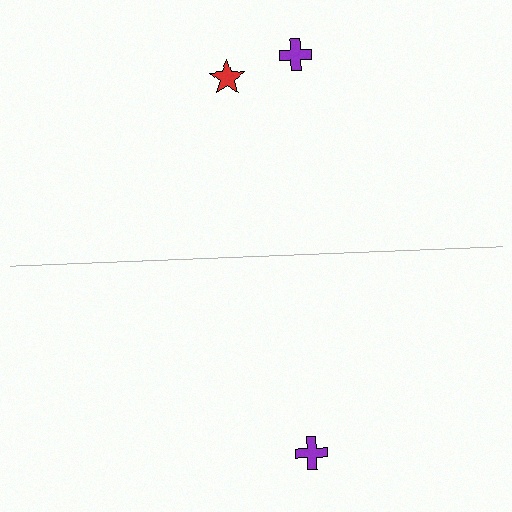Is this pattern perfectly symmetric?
No, the pattern is not perfectly symmetric. A red star is missing from the bottom side.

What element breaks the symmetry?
A red star is missing from the bottom side.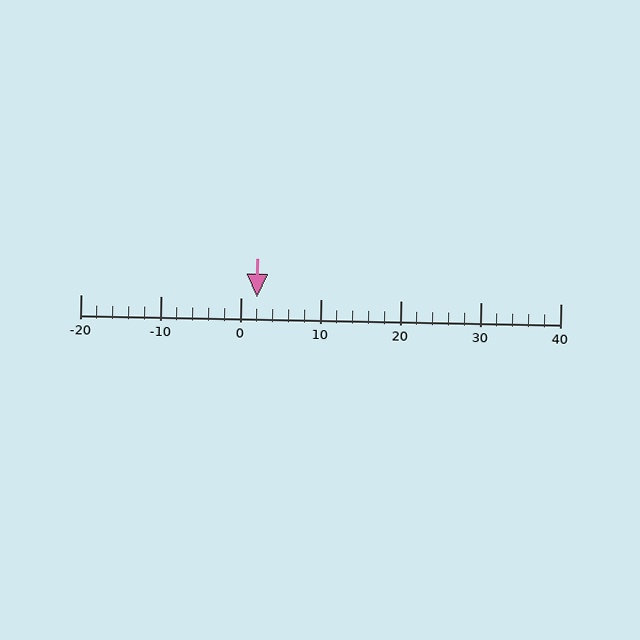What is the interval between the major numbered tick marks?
The major tick marks are spaced 10 units apart.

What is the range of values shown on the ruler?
The ruler shows values from -20 to 40.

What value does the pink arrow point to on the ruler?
The pink arrow points to approximately 2.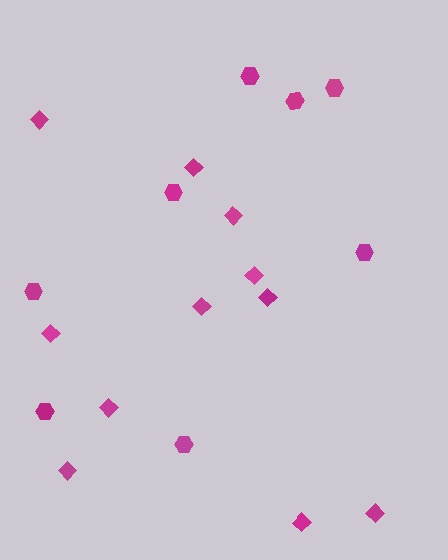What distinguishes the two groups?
There are 2 groups: one group of diamonds (11) and one group of hexagons (8).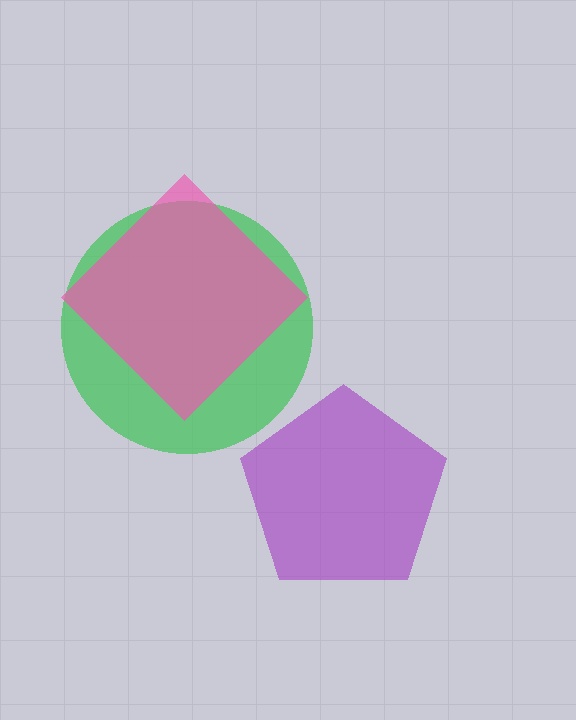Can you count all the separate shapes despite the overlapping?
Yes, there are 3 separate shapes.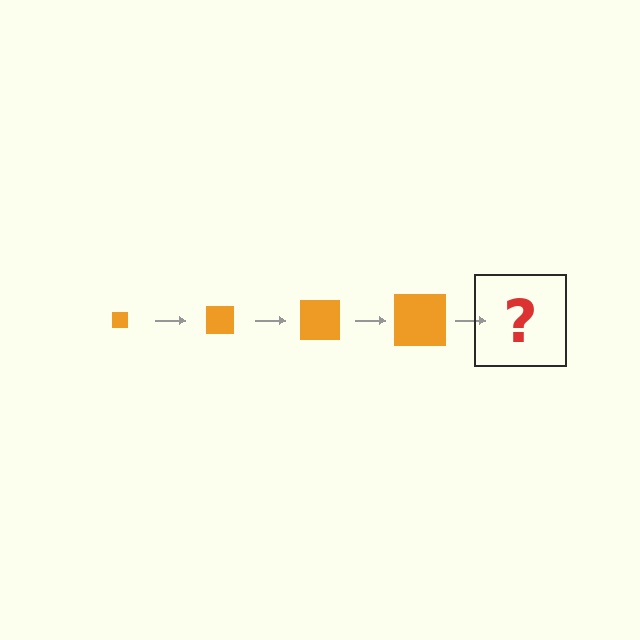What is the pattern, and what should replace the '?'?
The pattern is that the square gets progressively larger each step. The '?' should be an orange square, larger than the previous one.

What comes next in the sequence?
The next element should be an orange square, larger than the previous one.